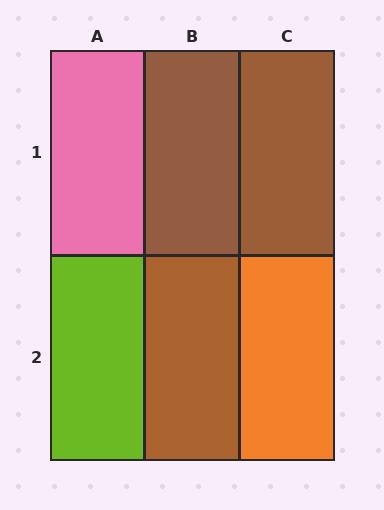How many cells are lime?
1 cell is lime.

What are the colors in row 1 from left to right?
Pink, brown, brown.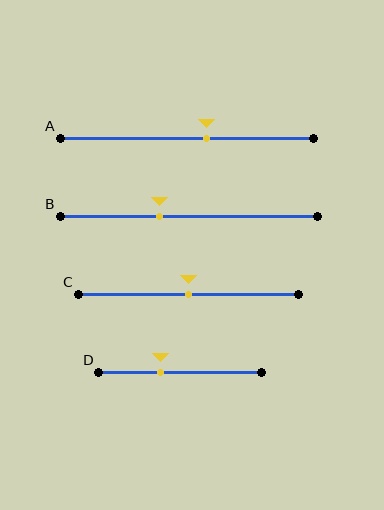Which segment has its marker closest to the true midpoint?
Segment C has its marker closest to the true midpoint.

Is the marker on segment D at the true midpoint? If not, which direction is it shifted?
No, the marker on segment D is shifted to the left by about 12% of the segment length.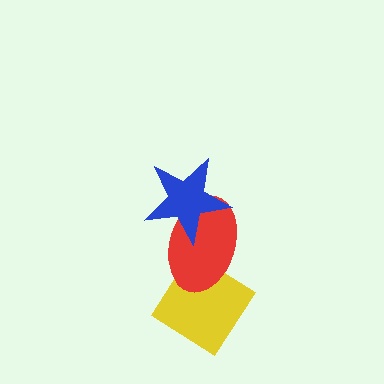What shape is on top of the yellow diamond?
The red ellipse is on top of the yellow diamond.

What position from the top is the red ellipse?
The red ellipse is 2nd from the top.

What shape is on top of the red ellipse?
The blue star is on top of the red ellipse.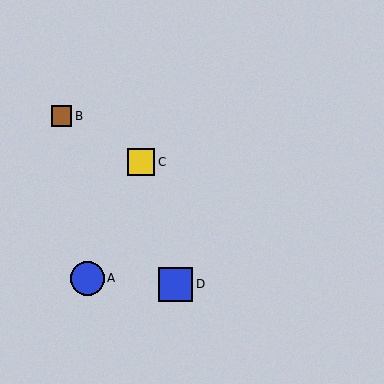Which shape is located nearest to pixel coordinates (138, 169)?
The yellow square (labeled C) at (141, 162) is nearest to that location.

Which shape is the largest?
The blue square (labeled D) is the largest.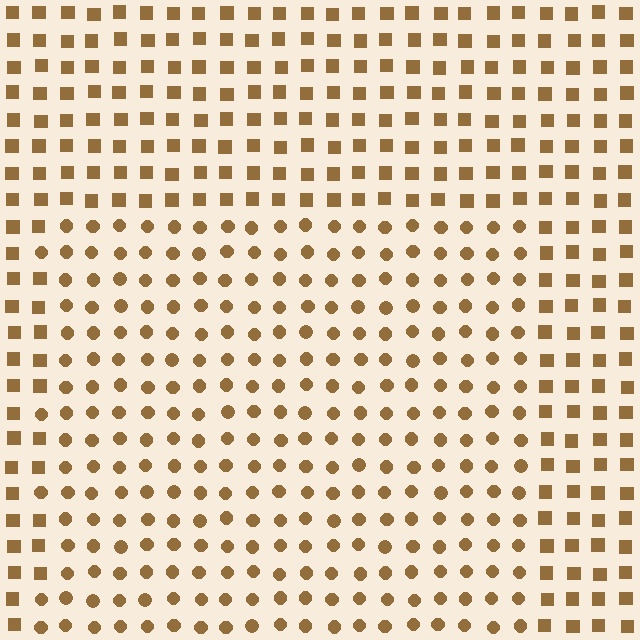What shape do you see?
I see a rectangle.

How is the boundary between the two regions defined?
The boundary is defined by a change in element shape: circles inside vs. squares outside. All elements share the same color and spacing.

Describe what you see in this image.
The image is filled with small brown elements arranged in a uniform grid. A rectangle-shaped region contains circles, while the surrounding area contains squares. The boundary is defined purely by the change in element shape.